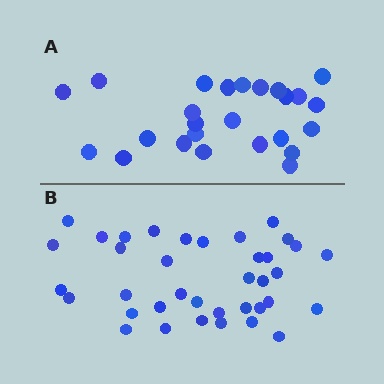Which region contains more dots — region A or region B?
Region B (the bottom region) has more dots.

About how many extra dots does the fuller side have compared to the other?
Region B has roughly 12 or so more dots than region A.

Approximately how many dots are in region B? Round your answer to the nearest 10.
About 40 dots. (The exact count is 37, which rounds to 40.)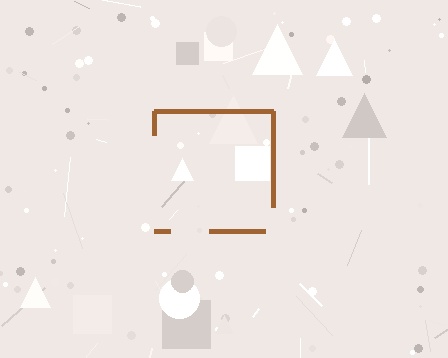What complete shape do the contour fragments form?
The contour fragments form a square.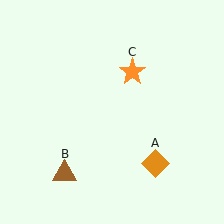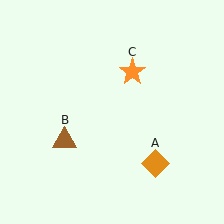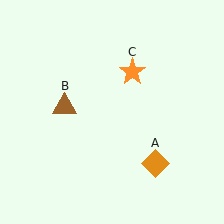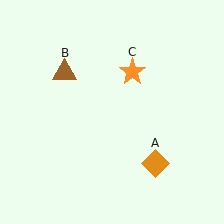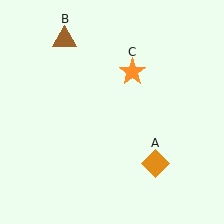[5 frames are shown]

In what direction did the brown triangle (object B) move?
The brown triangle (object B) moved up.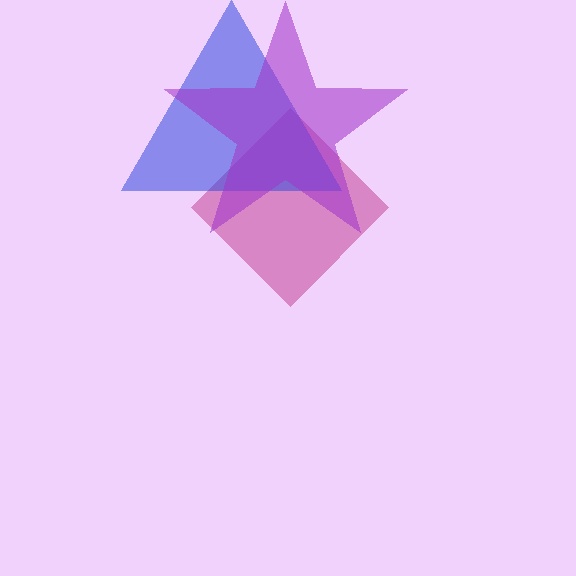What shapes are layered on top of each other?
The layered shapes are: a magenta diamond, a blue triangle, a purple star.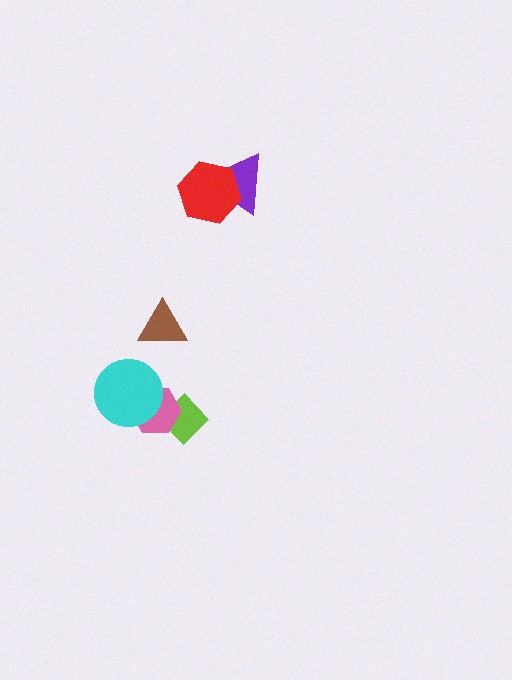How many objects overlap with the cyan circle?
1 object overlaps with the cyan circle.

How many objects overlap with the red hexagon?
1 object overlaps with the red hexagon.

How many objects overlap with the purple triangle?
1 object overlaps with the purple triangle.